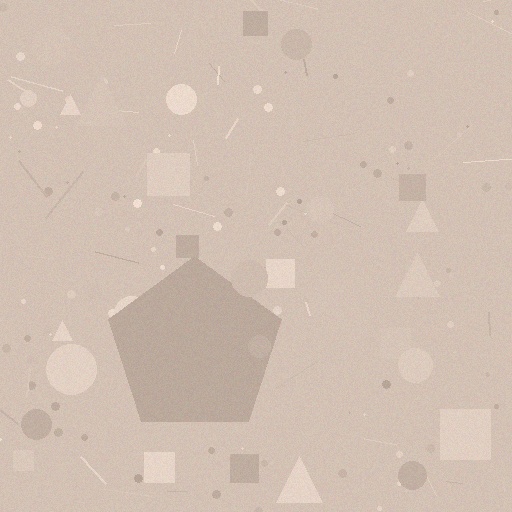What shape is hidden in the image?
A pentagon is hidden in the image.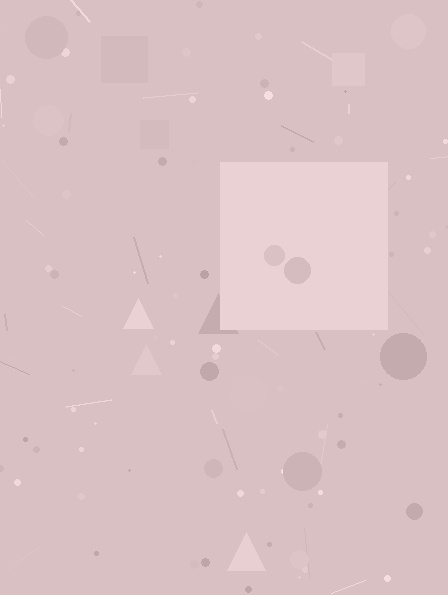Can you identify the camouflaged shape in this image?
The camouflaged shape is a square.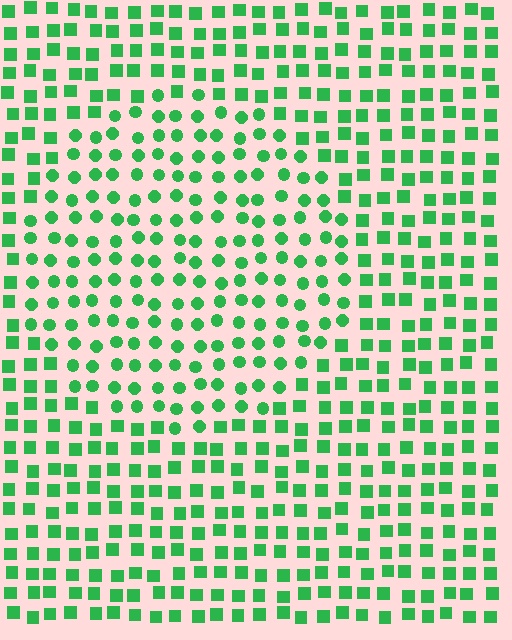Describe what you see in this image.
The image is filled with small green elements arranged in a uniform grid. A circle-shaped region contains circles, while the surrounding area contains squares. The boundary is defined purely by the change in element shape.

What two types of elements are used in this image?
The image uses circles inside the circle region and squares outside it.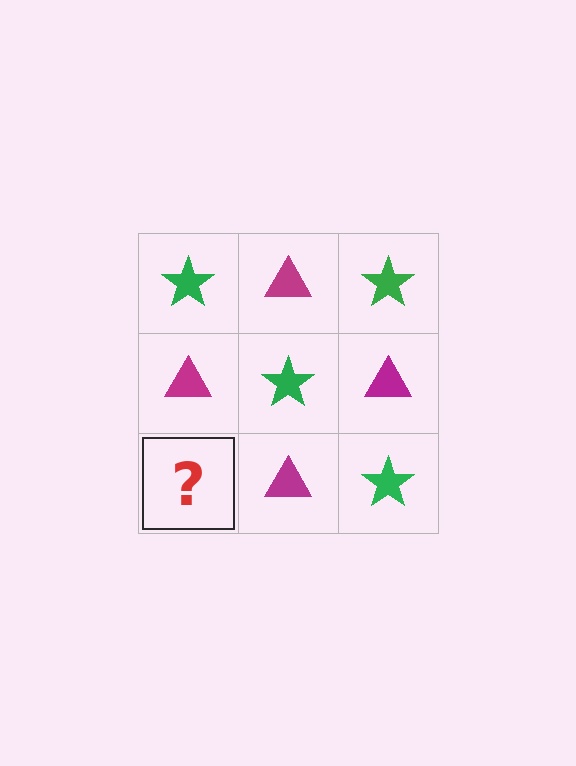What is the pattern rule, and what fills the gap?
The rule is that it alternates green star and magenta triangle in a checkerboard pattern. The gap should be filled with a green star.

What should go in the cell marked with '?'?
The missing cell should contain a green star.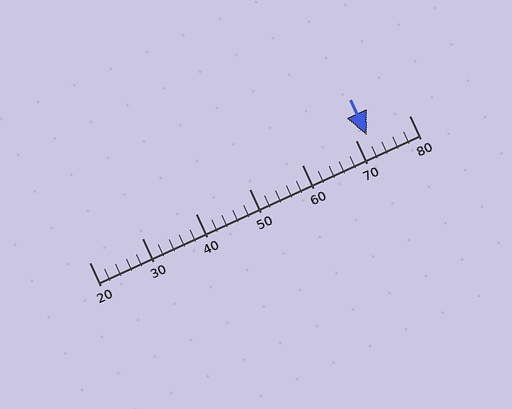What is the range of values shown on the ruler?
The ruler shows values from 20 to 80.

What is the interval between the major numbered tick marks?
The major tick marks are spaced 10 units apart.